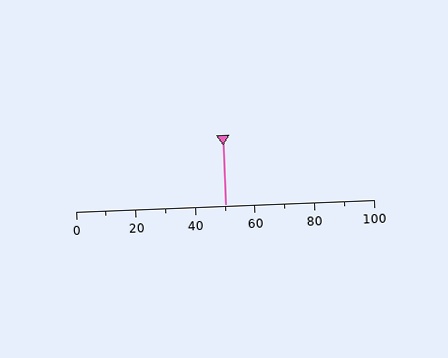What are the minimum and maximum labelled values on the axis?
The axis runs from 0 to 100.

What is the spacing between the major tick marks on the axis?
The major ticks are spaced 20 apart.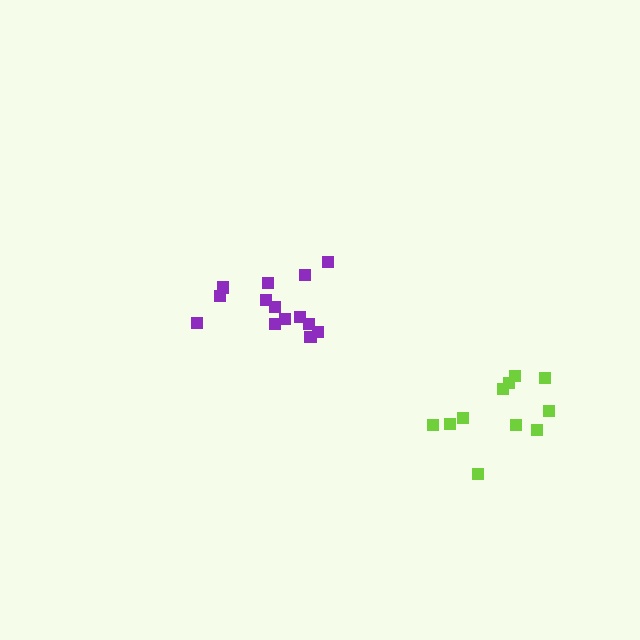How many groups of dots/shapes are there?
There are 2 groups.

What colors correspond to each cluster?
The clusters are colored: purple, lime.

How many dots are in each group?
Group 1: 14 dots, Group 2: 11 dots (25 total).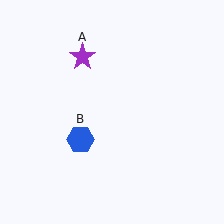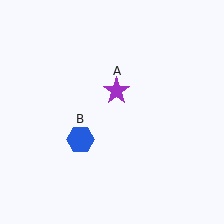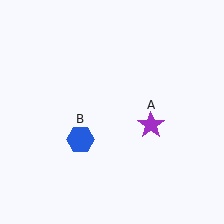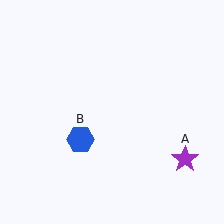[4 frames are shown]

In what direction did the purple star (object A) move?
The purple star (object A) moved down and to the right.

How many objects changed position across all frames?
1 object changed position: purple star (object A).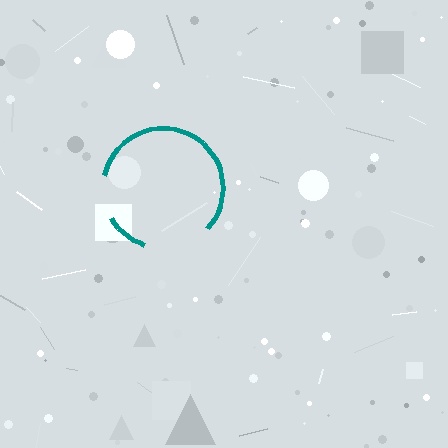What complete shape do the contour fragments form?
The contour fragments form a circle.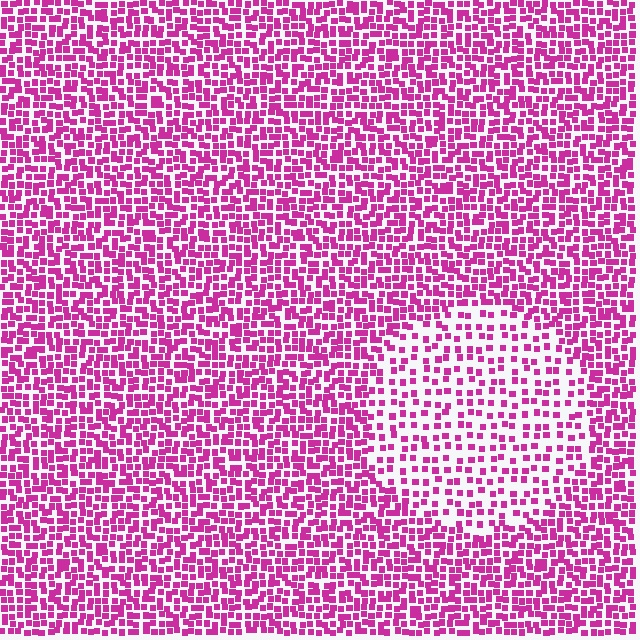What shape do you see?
I see a circle.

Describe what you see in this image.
The image contains small magenta elements arranged at two different densities. A circle-shaped region is visible where the elements are less densely packed than the surrounding area.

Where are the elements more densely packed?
The elements are more densely packed outside the circle boundary.